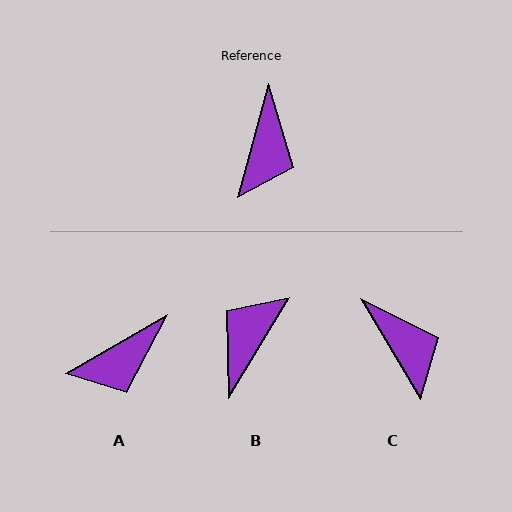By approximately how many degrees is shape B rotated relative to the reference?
Approximately 164 degrees counter-clockwise.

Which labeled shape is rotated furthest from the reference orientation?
B, about 164 degrees away.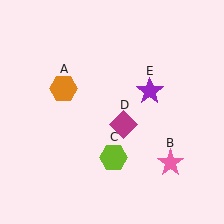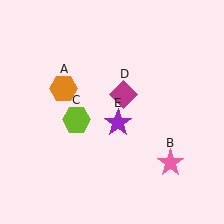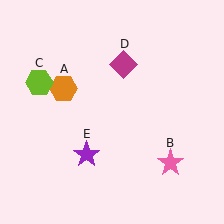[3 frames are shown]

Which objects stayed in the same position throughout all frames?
Orange hexagon (object A) and pink star (object B) remained stationary.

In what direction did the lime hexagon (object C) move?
The lime hexagon (object C) moved up and to the left.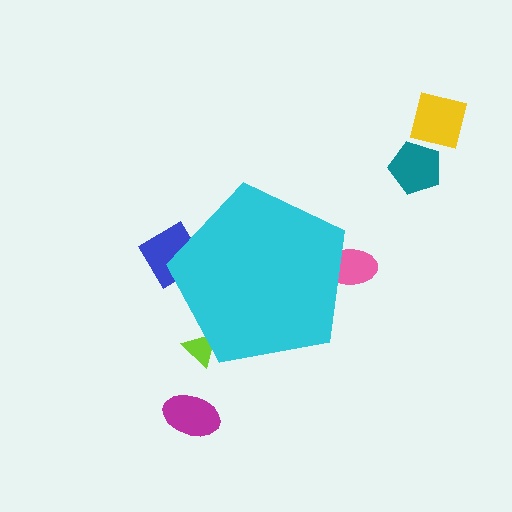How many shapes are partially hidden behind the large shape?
3 shapes are partially hidden.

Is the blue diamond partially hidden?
Yes, the blue diamond is partially hidden behind the cyan pentagon.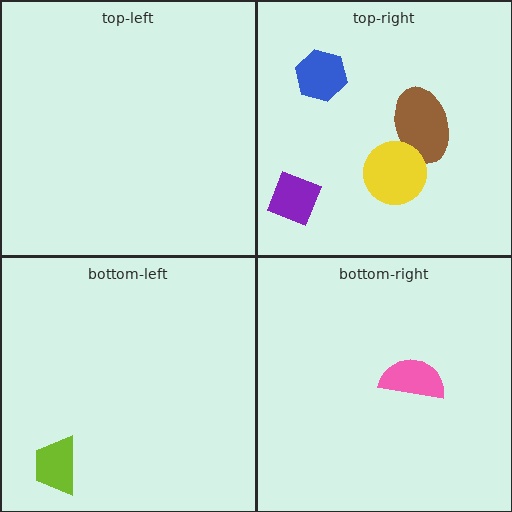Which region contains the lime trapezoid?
The bottom-left region.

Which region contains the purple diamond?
The top-right region.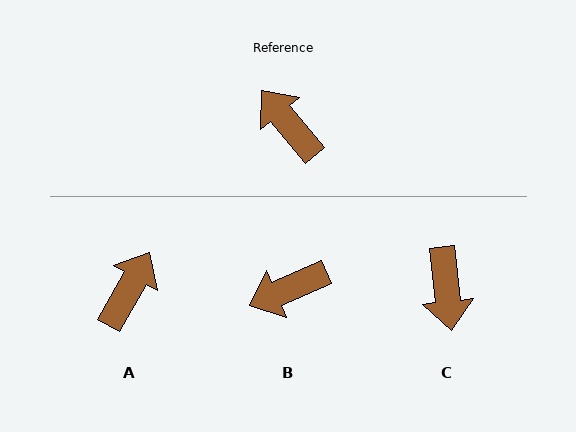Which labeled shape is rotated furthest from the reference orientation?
C, about 146 degrees away.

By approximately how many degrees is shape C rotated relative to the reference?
Approximately 146 degrees counter-clockwise.